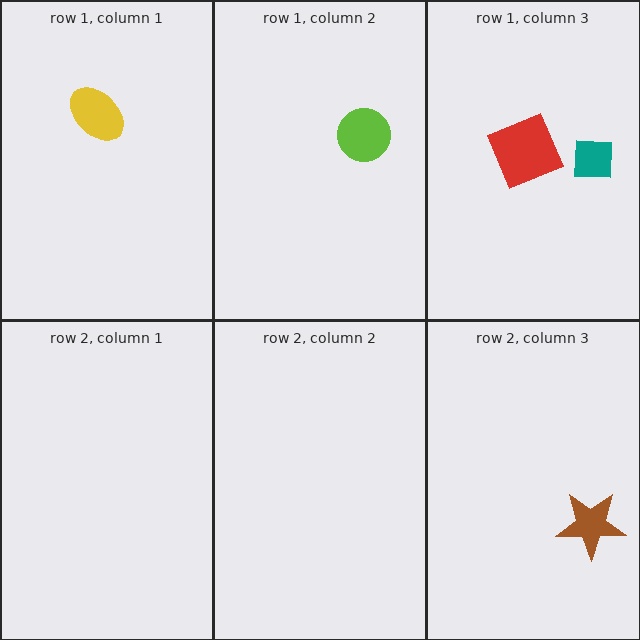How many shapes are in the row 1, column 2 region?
1.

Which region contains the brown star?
The row 2, column 3 region.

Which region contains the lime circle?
The row 1, column 2 region.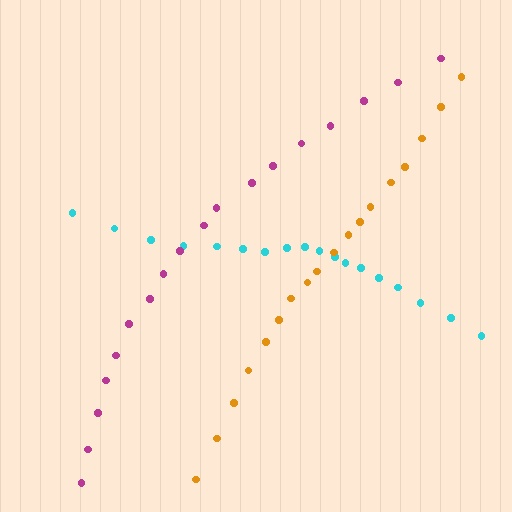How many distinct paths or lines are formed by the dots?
There are 3 distinct paths.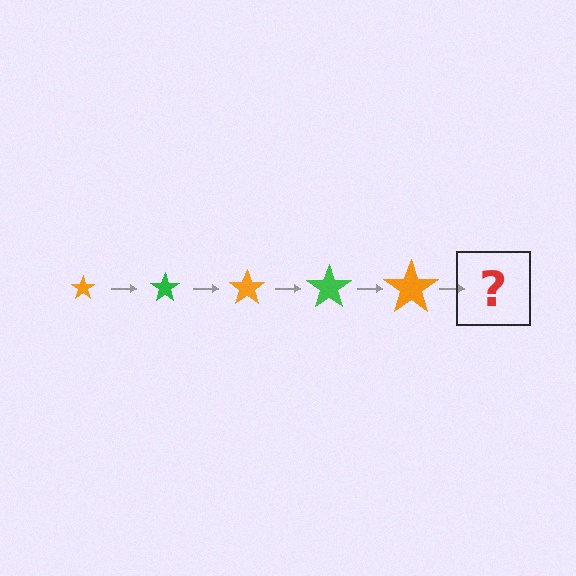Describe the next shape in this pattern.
It should be a green star, larger than the previous one.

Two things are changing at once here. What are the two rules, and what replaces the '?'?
The two rules are that the star grows larger each step and the color cycles through orange and green. The '?' should be a green star, larger than the previous one.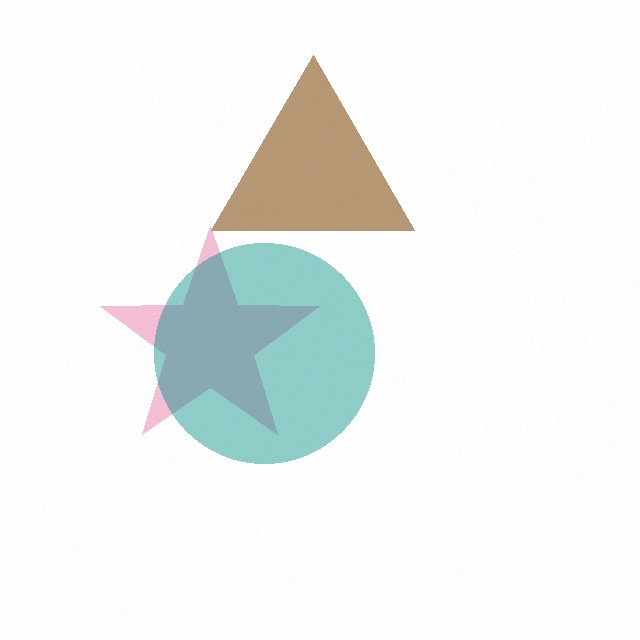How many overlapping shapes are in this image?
There are 3 overlapping shapes in the image.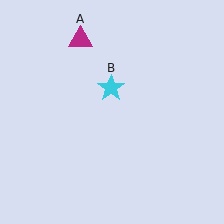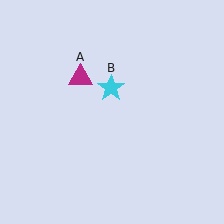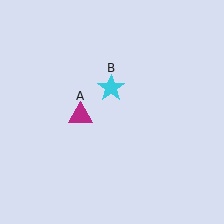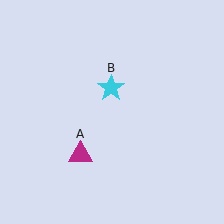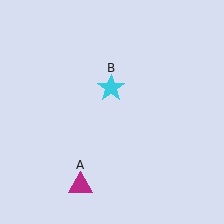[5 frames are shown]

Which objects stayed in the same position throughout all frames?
Cyan star (object B) remained stationary.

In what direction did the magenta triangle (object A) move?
The magenta triangle (object A) moved down.